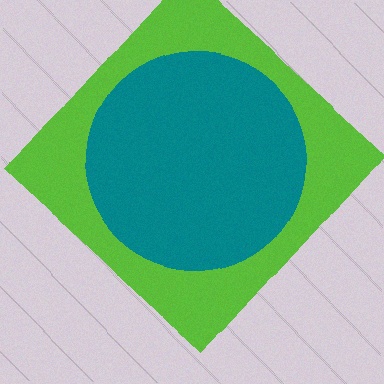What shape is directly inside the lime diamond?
The teal circle.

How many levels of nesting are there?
2.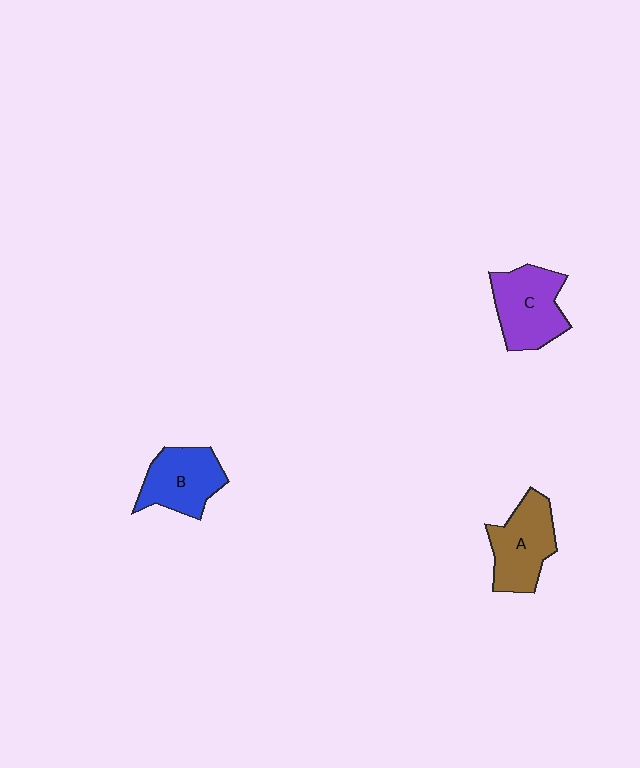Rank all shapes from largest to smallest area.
From largest to smallest: C (purple), A (brown), B (blue).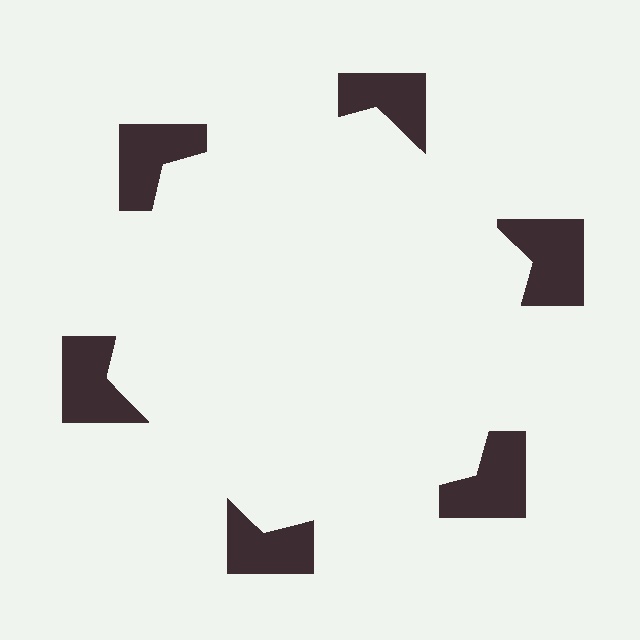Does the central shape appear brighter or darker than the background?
It typically appears slightly brighter than the background, even though no actual brightness change is drawn.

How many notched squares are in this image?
There are 6 — one at each vertex of the illusory hexagon.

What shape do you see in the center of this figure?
An illusory hexagon — its edges are inferred from the aligned wedge cuts in the notched squares, not physically drawn.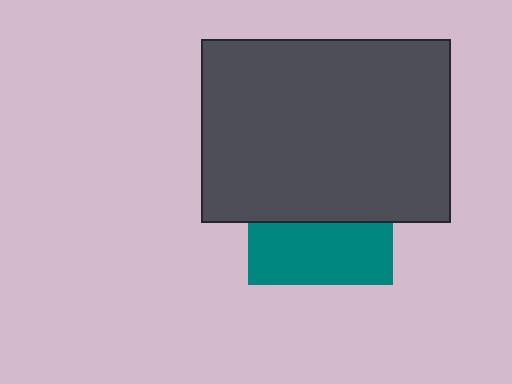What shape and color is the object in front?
The object in front is a dark gray rectangle.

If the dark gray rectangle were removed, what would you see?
You would see the complete teal square.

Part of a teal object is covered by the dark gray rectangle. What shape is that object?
It is a square.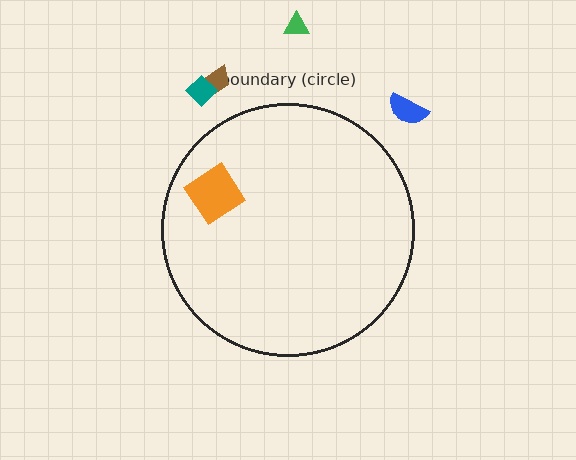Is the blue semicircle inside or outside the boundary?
Outside.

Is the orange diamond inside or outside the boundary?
Inside.